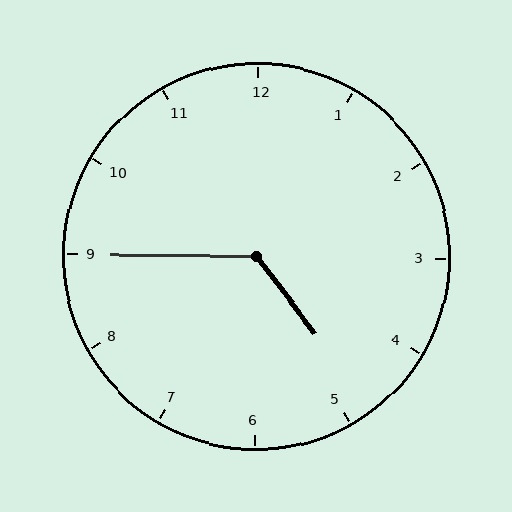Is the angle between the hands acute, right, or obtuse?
It is obtuse.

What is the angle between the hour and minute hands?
Approximately 128 degrees.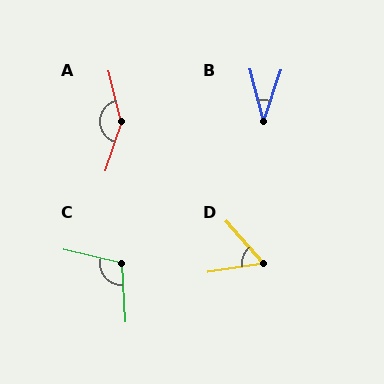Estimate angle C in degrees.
Approximately 107 degrees.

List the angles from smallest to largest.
B (32°), D (57°), C (107°), A (148°).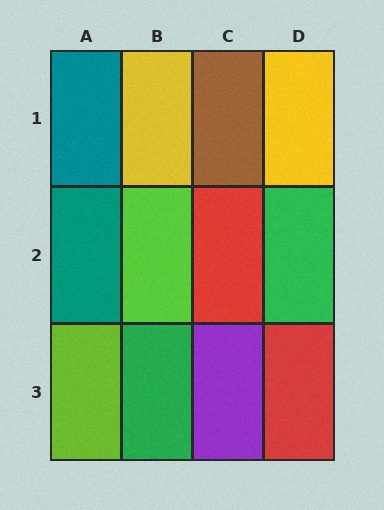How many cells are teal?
2 cells are teal.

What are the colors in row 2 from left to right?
Teal, lime, red, green.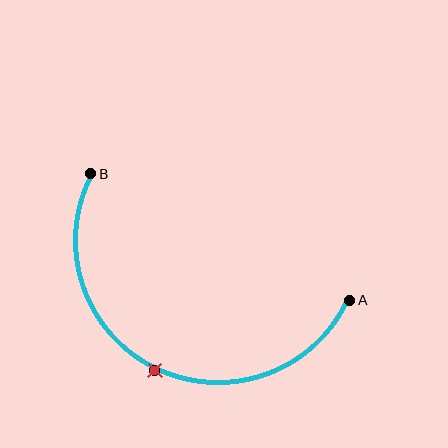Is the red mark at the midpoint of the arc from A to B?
Yes. The red mark lies on the arc at equal arc-length from both A and B — it is the arc midpoint.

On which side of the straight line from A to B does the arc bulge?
The arc bulges below the straight line connecting A and B.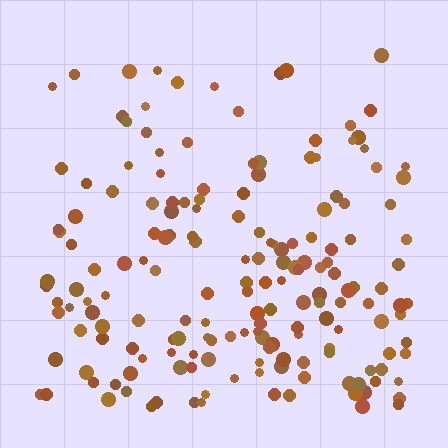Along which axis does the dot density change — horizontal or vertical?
Vertical.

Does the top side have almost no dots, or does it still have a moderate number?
Still a moderate number, just noticeably fewer than the bottom.